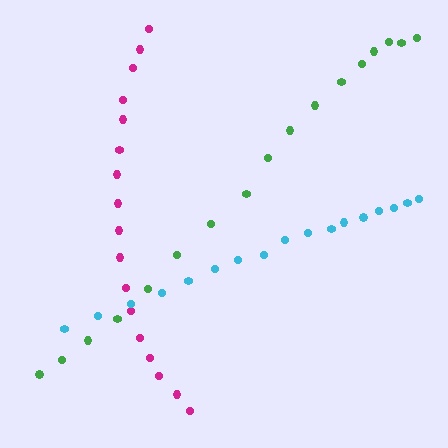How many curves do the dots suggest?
There are 3 distinct paths.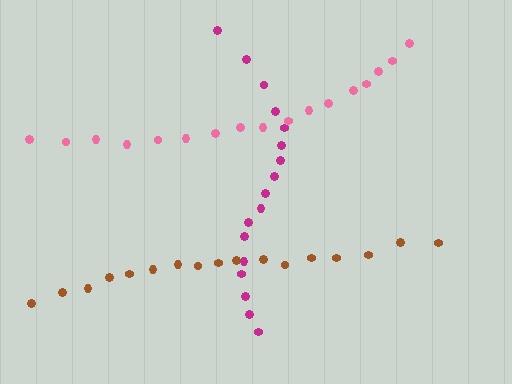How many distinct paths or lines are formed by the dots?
There are 3 distinct paths.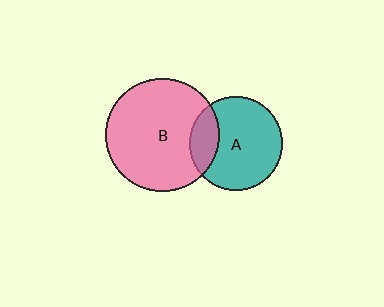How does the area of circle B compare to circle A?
Approximately 1.5 times.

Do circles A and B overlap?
Yes.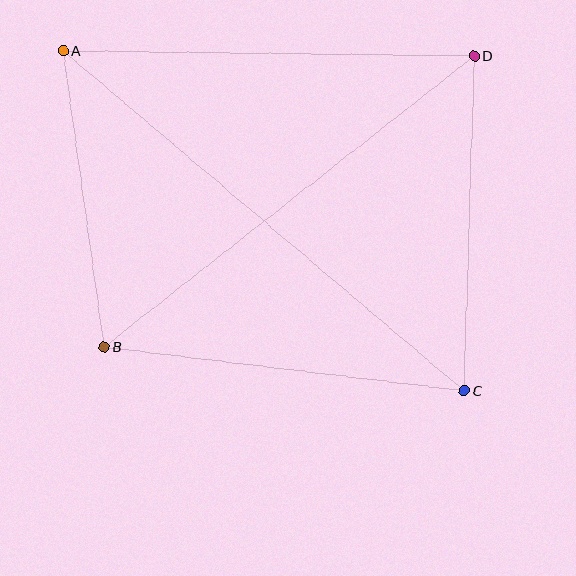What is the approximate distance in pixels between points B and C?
The distance between B and C is approximately 363 pixels.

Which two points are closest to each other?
Points A and B are closest to each other.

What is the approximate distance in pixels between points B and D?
The distance between B and D is approximately 471 pixels.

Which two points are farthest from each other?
Points A and C are farthest from each other.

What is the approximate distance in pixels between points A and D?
The distance between A and D is approximately 411 pixels.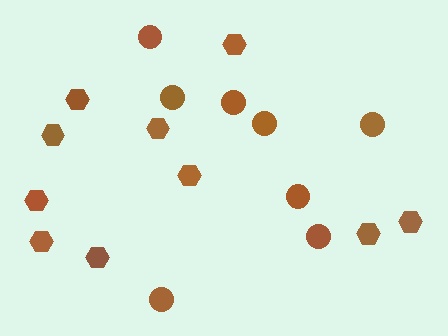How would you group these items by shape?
There are 2 groups: one group of hexagons (10) and one group of circles (8).